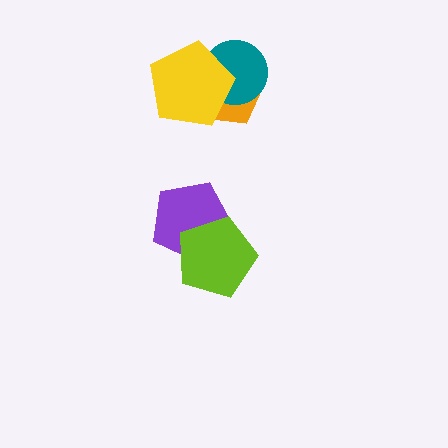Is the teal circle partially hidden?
Yes, it is partially covered by another shape.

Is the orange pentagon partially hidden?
Yes, it is partially covered by another shape.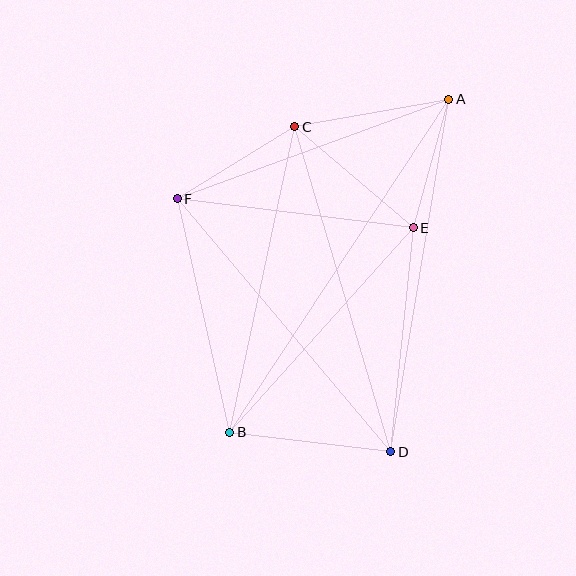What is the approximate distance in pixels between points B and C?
The distance between B and C is approximately 312 pixels.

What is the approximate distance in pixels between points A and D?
The distance between A and D is approximately 357 pixels.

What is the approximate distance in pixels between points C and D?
The distance between C and D is approximately 339 pixels.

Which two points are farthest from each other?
Points A and B are farthest from each other.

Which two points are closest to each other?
Points A and E are closest to each other.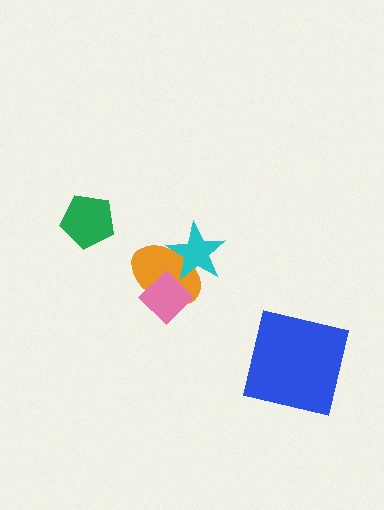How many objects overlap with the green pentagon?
0 objects overlap with the green pentagon.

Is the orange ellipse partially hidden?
Yes, it is partially covered by another shape.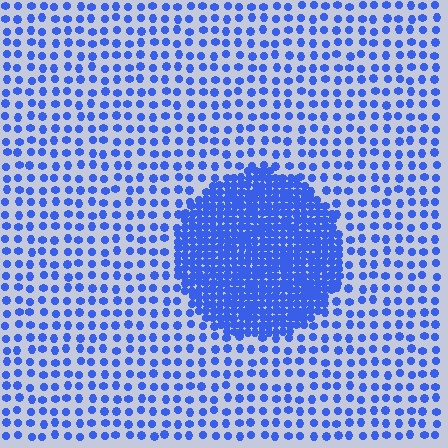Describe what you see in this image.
The image contains small blue elements arranged at two different densities. A circle-shaped region is visible where the elements are more densely packed than the surrounding area.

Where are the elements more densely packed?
The elements are more densely packed inside the circle boundary.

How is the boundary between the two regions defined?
The boundary is defined by a change in element density (approximately 3.1x ratio). All elements are the same color, size, and shape.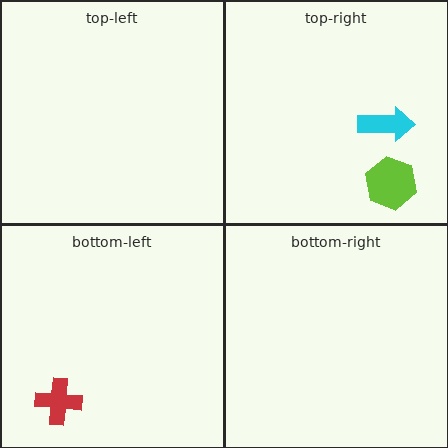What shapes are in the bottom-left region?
The red cross.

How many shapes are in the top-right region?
2.